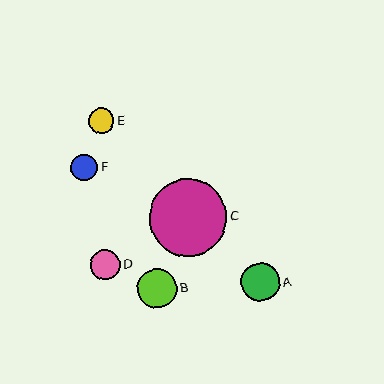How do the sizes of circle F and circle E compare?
Circle F and circle E are approximately the same size.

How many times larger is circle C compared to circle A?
Circle C is approximately 2.0 times the size of circle A.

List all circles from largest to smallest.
From largest to smallest: C, B, A, D, F, E.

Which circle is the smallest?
Circle E is the smallest with a size of approximately 26 pixels.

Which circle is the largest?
Circle C is the largest with a size of approximately 78 pixels.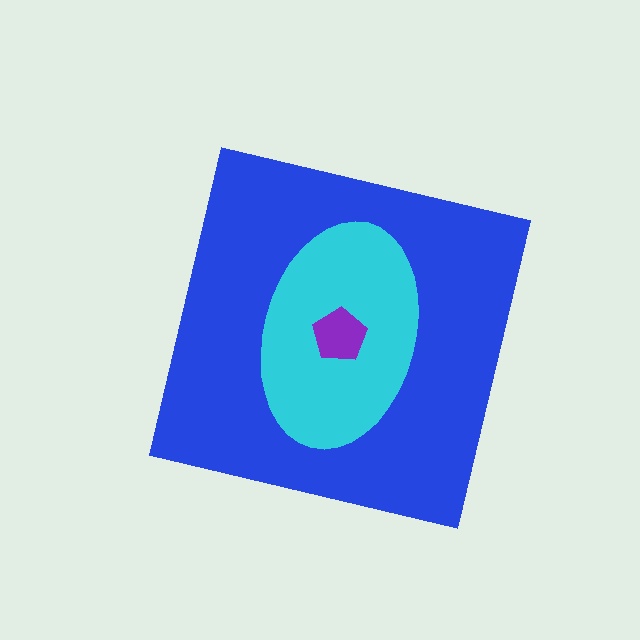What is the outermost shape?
The blue square.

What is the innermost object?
The purple pentagon.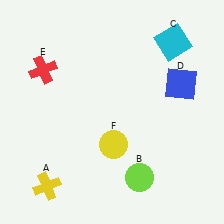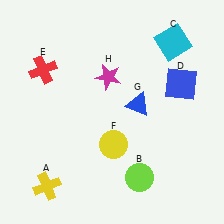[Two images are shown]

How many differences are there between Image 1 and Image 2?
There are 2 differences between the two images.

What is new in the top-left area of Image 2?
A magenta star (H) was added in the top-left area of Image 2.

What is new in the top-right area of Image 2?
A blue triangle (G) was added in the top-right area of Image 2.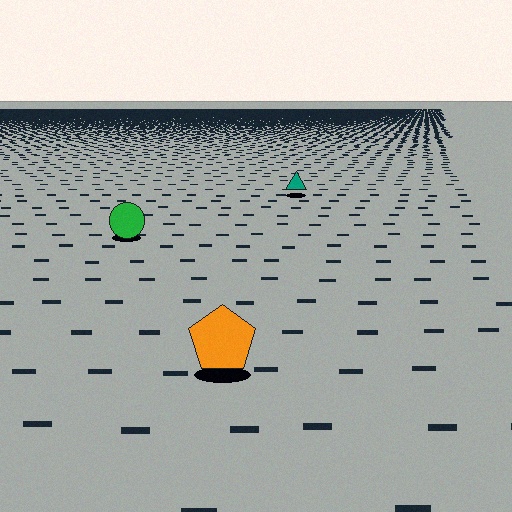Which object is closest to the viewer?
The orange pentagon is closest. The texture marks near it are larger and more spread out.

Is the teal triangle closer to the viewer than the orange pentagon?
No. The orange pentagon is closer — you can tell from the texture gradient: the ground texture is coarser near it.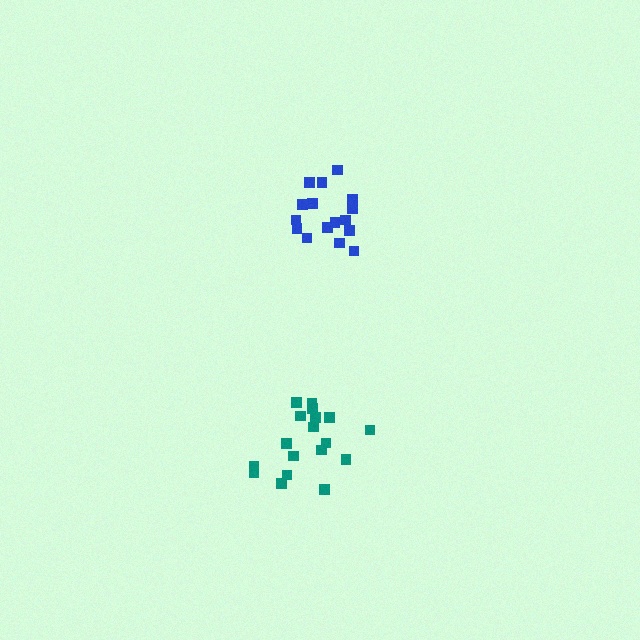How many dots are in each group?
Group 1: 18 dots, Group 2: 16 dots (34 total).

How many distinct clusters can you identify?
There are 2 distinct clusters.